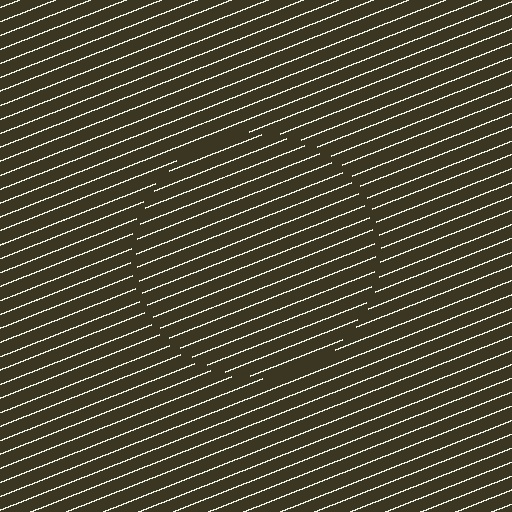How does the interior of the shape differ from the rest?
The interior of the shape contains the same grating, shifted by half a period — the contour is defined by the phase discontinuity where line-ends from the inner and outer gratings abut.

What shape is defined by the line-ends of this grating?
An illusory circle. The interior of the shape contains the same grating, shifted by half a period — the contour is defined by the phase discontinuity where line-ends from the inner and outer gratings abut.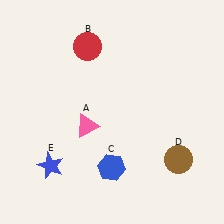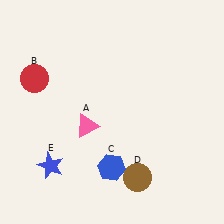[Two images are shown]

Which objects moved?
The objects that moved are: the red circle (B), the brown circle (D).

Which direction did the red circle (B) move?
The red circle (B) moved left.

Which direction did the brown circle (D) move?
The brown circle (D) moved left.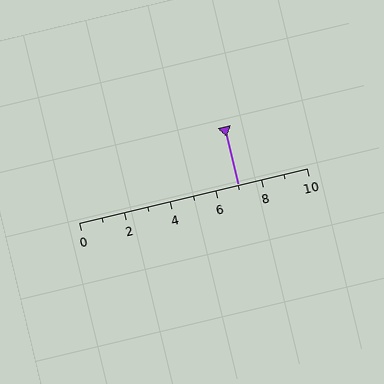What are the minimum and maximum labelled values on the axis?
The axis runs from 0 to 10.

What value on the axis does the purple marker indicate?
The marker indicates approximately 7.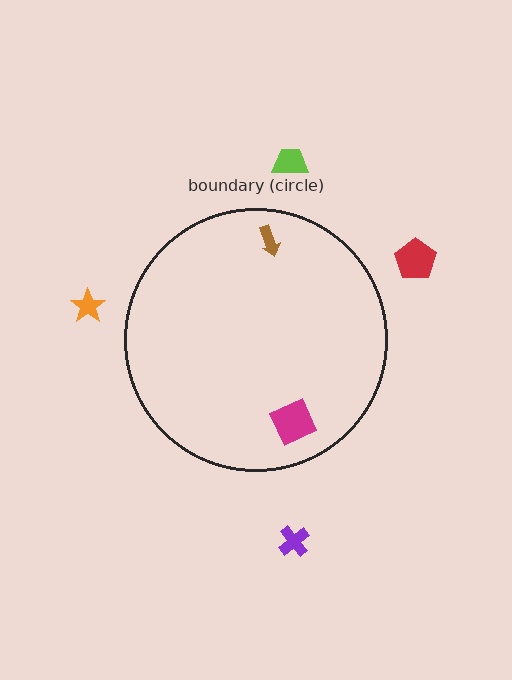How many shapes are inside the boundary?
2 inside, 4 outside.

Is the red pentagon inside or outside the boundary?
Outside.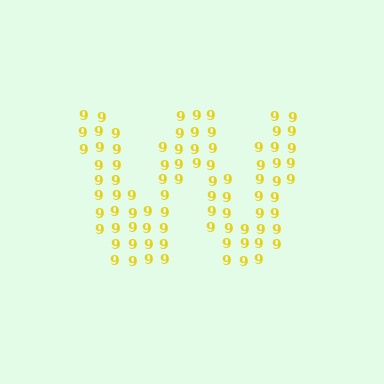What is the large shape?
The large shape is the letter W.